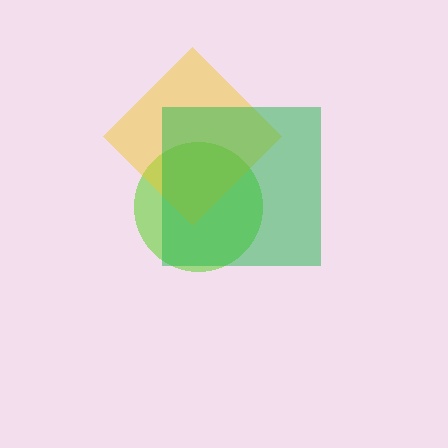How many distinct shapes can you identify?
There are 3 distinct shapes: a lime circle, a yellow diamond, a green square.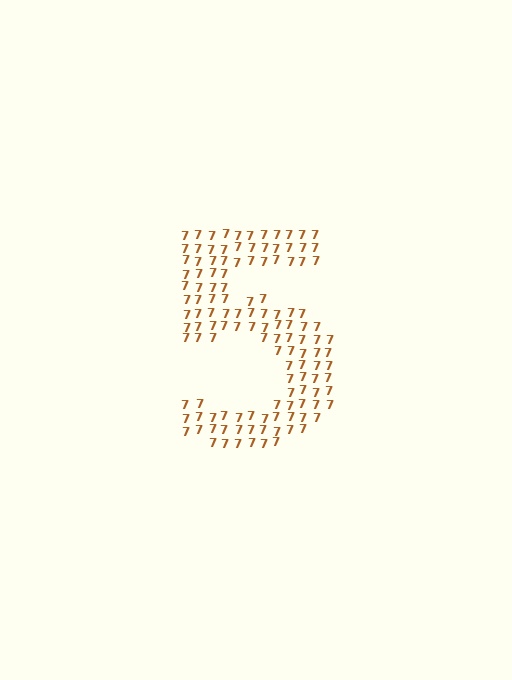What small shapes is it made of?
It is made of small digit 7's.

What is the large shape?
The large shape is the digit 5.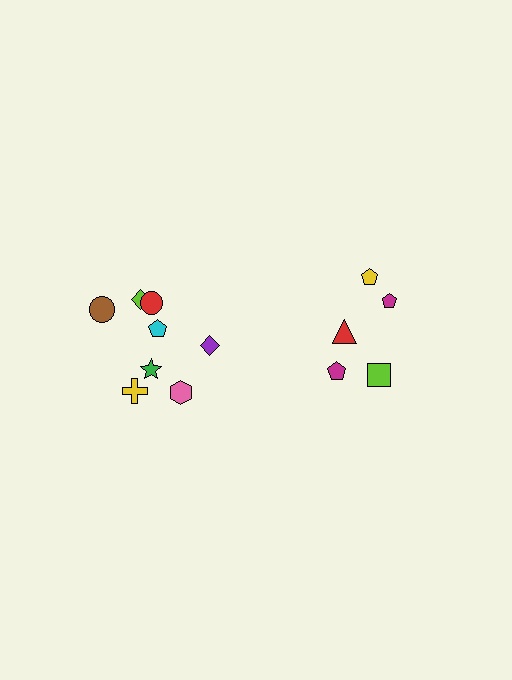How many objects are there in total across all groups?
There are 13 objects.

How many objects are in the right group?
There are 5 objects.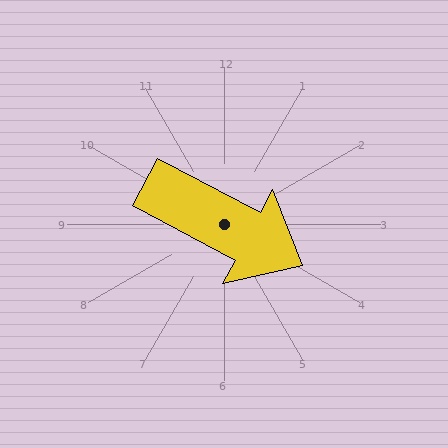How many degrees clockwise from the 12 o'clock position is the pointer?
Approximately 118 degrees.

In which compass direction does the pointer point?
Southeast.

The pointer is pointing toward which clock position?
Roughly 4 o'clock.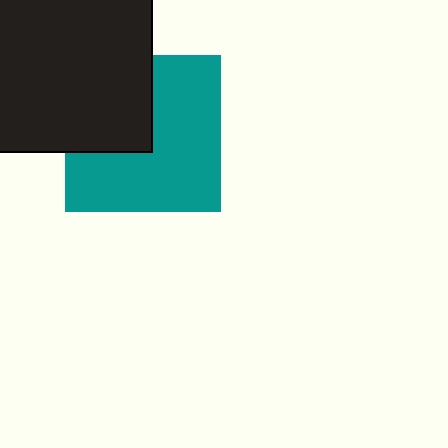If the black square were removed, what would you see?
You would see the complete teal square.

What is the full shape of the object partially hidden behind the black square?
The partially hidden object is a teal square.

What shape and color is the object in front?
The object in front is a black square.